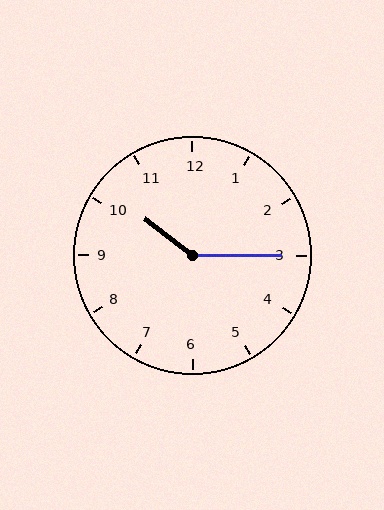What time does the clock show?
10:15.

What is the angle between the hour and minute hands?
Approximately 142 degrees.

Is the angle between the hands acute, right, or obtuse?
It is obtuse.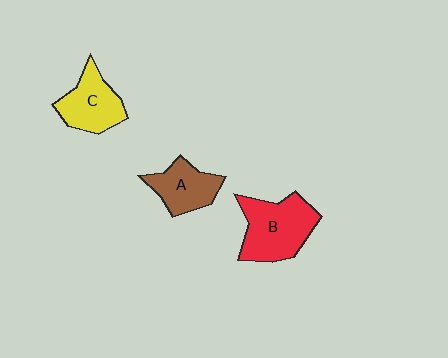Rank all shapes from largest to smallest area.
From largest to smallest: B (red), C (yellow), A (brown).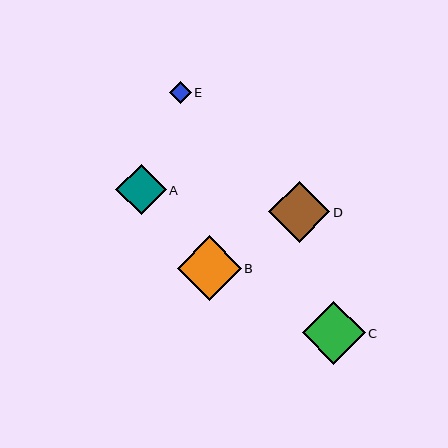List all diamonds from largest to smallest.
From largest to smallest: B, C, D, A, E.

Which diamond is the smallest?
Diamond E is the smallest with a size of approximately 22 pixels.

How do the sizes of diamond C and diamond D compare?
Diamond C and diamond D are approximately the same size.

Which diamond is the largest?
Diamond B is the largest with a size of approximately 64 pixels.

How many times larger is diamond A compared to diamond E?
Diamond A is approximately 2.3 times the size of diamond E.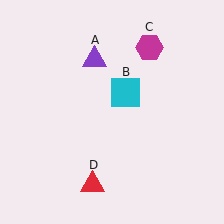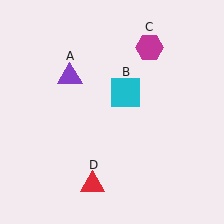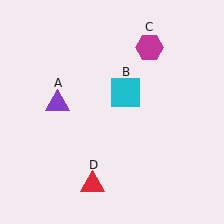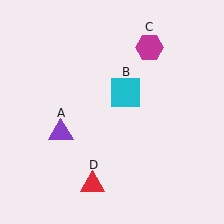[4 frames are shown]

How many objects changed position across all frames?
1 object changed position: purple triangle (object A).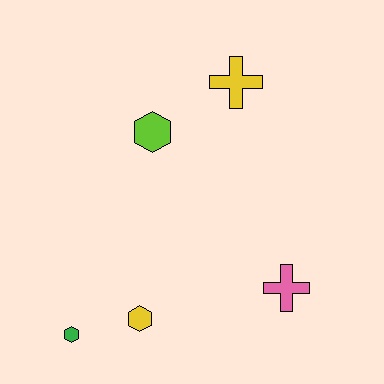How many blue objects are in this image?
There are no blue objects.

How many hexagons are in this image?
There are 3 hexagons.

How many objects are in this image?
There are 5 objects.